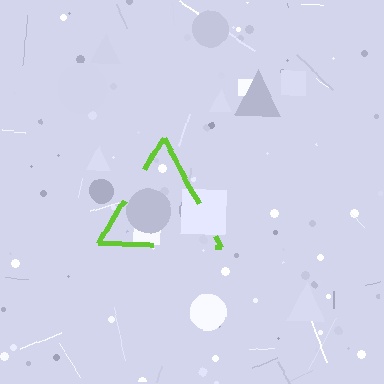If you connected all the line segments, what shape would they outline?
They would outline a triangle.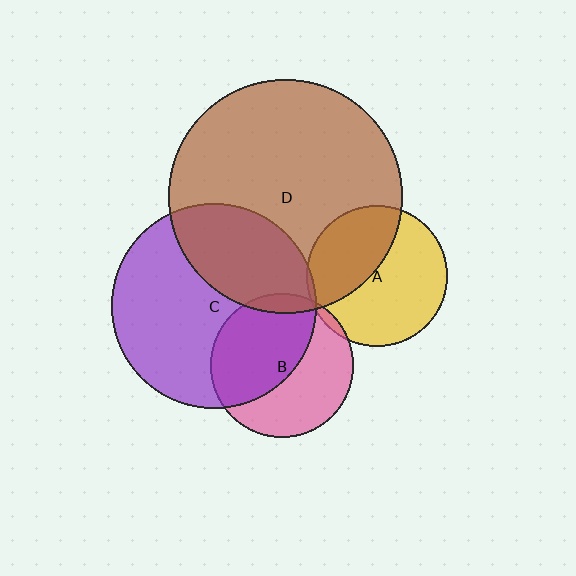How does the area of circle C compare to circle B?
Approximately 2.0 times.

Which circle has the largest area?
Circle D (brown).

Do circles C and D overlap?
Yes.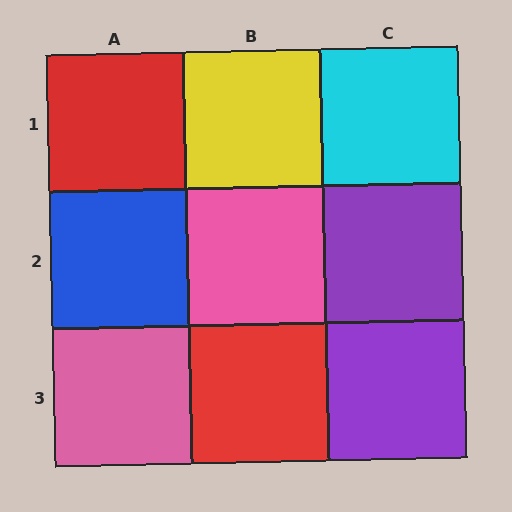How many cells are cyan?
1 cell is cyan.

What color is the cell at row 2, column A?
Blue.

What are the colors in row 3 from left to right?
Pink, red, purple.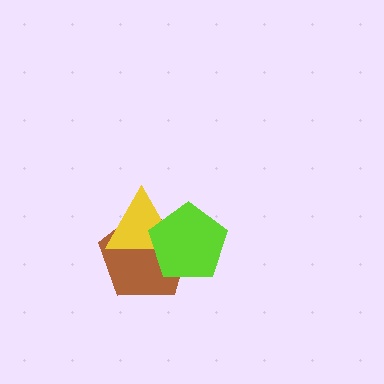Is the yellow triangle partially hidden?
Yes, it is partially covered by another shape.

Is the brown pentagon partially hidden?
Yes, it is partially covered by another shape.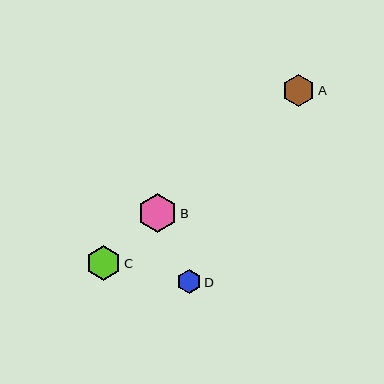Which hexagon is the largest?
Hexagon B is the largest with a size of approximately 40 pixels.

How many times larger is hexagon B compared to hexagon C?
Hexagon B is approximately 1.1 times the size of hexagon C.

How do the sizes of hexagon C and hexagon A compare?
Hexagon C and hexagon A are approximately the same size.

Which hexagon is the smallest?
Hexagon D is the smallest with a size of approximately 24 pixels.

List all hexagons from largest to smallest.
From largest to smallest: B, C, A, D.